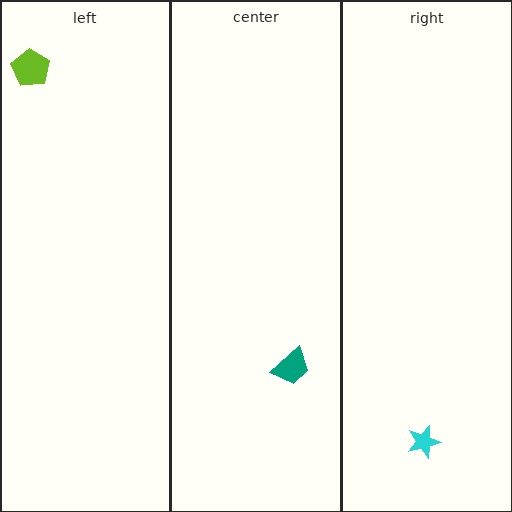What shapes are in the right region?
The cyan star.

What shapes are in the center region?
The teal trapezoid.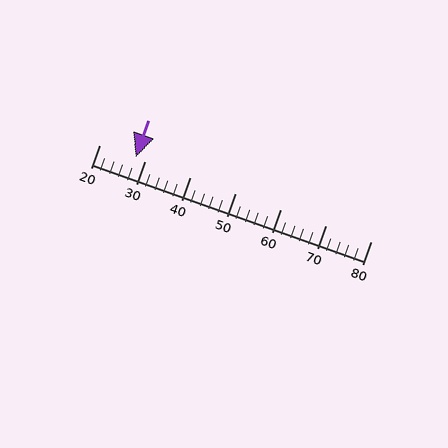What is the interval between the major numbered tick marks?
The major tick marks are spaced 10 units apart.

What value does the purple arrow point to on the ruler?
The purple arrow points to approximately 28.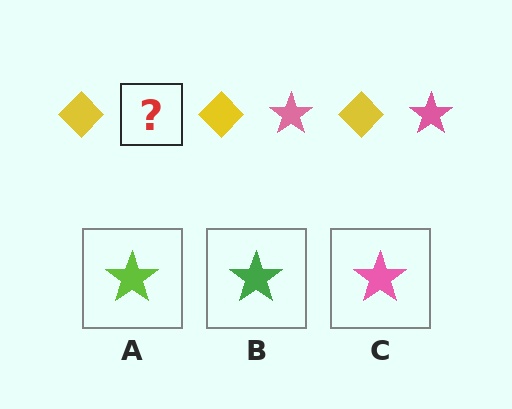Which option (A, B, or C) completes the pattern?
C.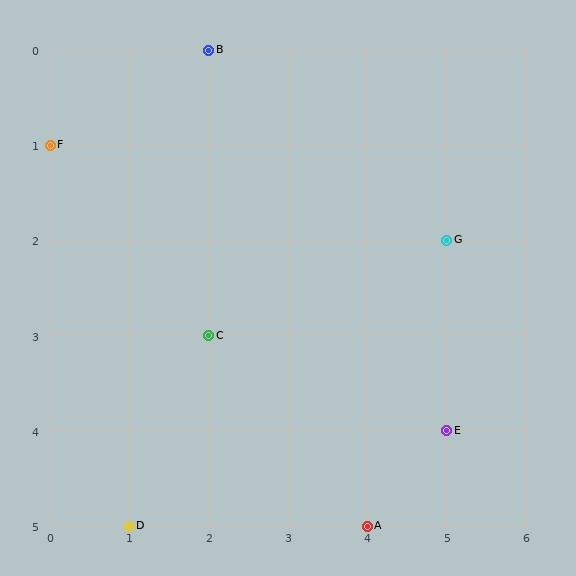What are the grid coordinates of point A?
Point A is at grid coordinates (4, 5).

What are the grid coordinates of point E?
Point E is at grid coordinates (5, 4).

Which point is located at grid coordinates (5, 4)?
Point E is at (5, 4).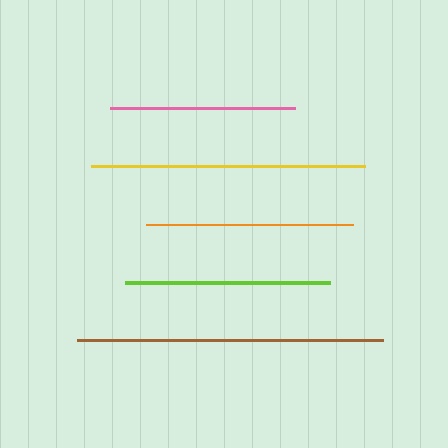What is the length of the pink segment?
The pink segment is approximately 185 pixels long.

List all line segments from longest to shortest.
From longest to shortest: brown, yellow, orange, lime, pink.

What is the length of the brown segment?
The brown segment is approximately 306 pixels long.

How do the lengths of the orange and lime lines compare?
The orange and lime lines are approximately the same length.